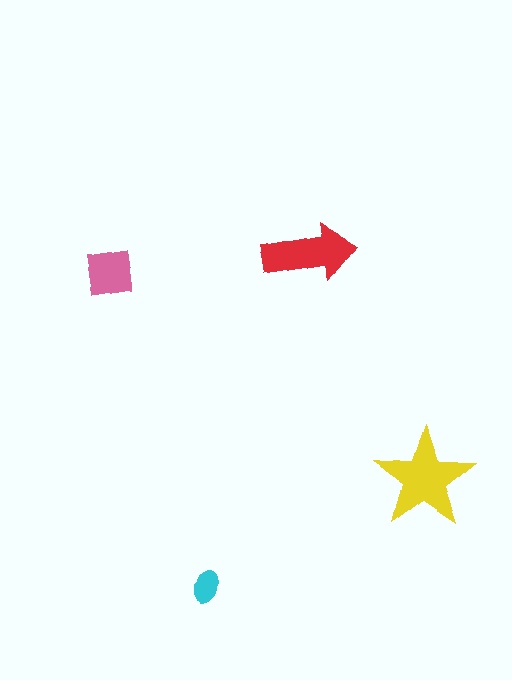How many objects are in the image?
There are 4 objects in the image.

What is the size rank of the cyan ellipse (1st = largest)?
4th.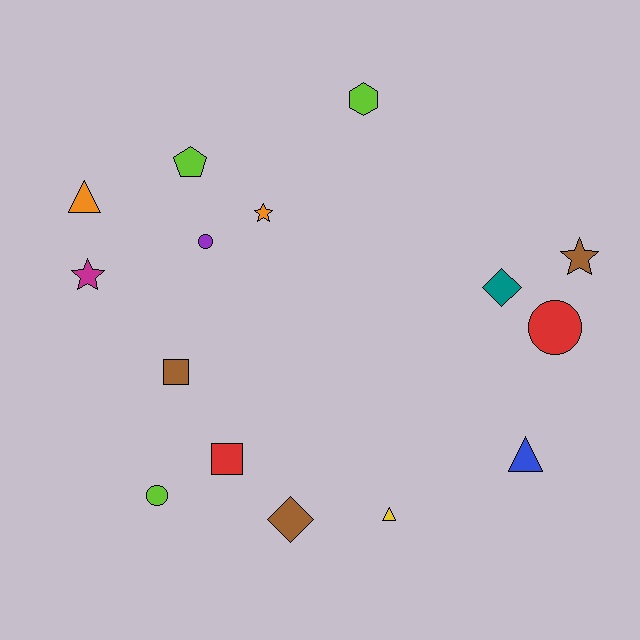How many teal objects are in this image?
There is 1 teal object.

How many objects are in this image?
There are 15 objects.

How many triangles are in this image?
There are 3 triangles.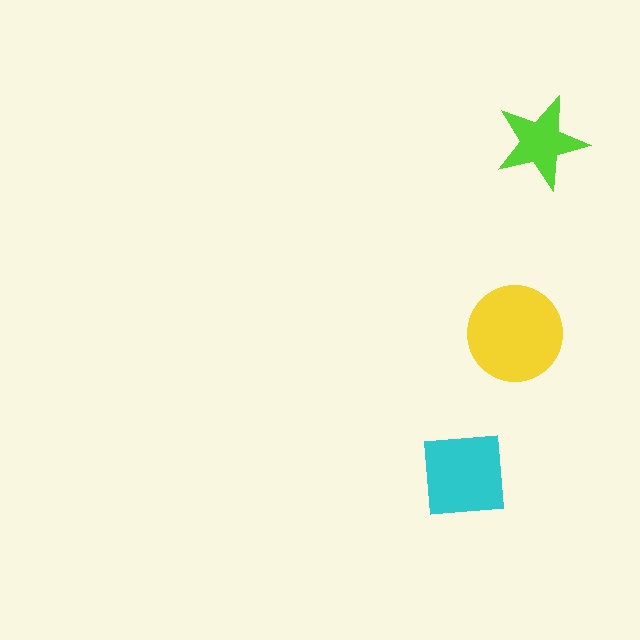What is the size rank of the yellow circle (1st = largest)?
1st.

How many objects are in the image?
There are 3 objects in the image.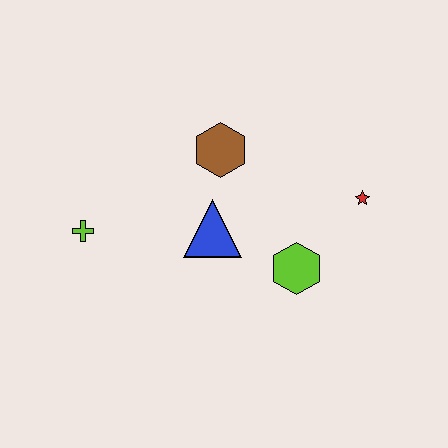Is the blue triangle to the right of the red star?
No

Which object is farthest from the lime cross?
The red star is farthest from the lime cross.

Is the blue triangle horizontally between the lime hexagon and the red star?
No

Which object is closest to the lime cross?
The blue triangle is closest to the lime cross.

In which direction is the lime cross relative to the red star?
The lime cross is to the left of the red star.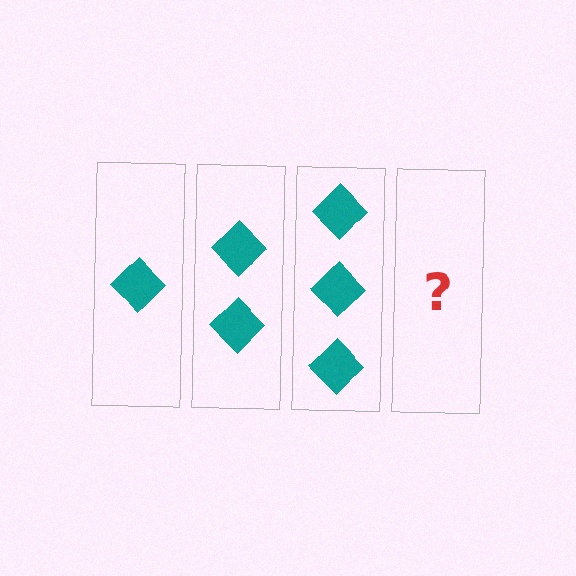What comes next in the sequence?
The next element should be 4 diamonds.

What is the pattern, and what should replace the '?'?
The pattern is that each step adds one more diamond. The '?' should be 4 diamonds.